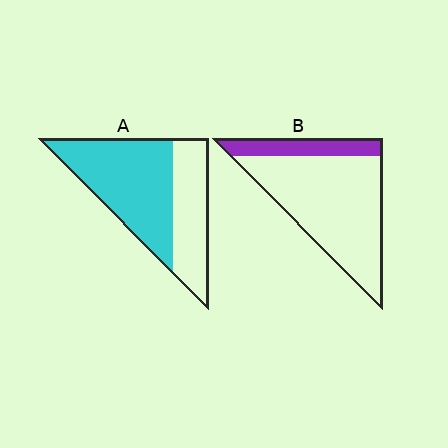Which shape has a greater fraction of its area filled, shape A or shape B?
Shape A.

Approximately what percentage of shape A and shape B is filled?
A is approximately 60% and B is approximately 20%.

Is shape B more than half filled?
No.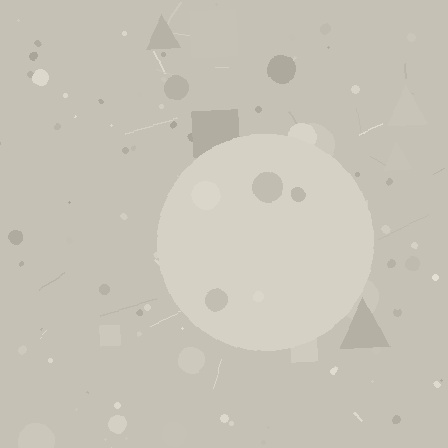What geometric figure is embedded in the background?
A circle is embedded in the background.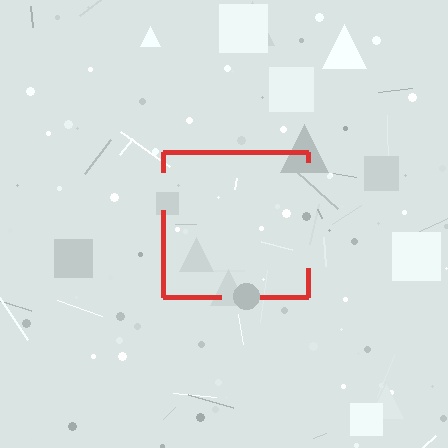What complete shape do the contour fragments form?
The contour fragments form a square.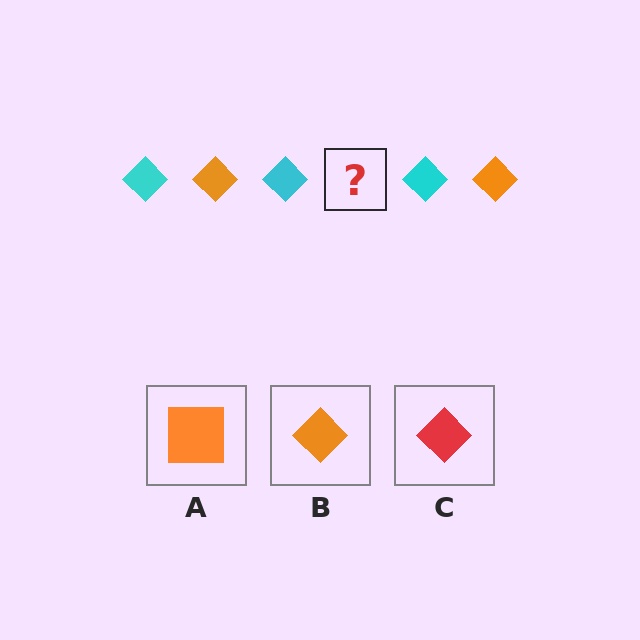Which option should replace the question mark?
Option B.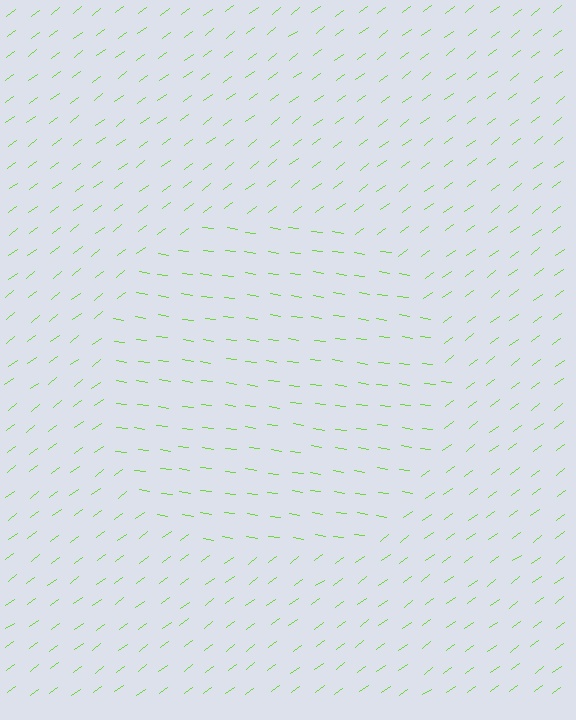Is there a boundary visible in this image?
Yes, there is a texture boundary formed by a change in line orientation.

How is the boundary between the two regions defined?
The boundary is defined purely by a change in line orientation (approximately 45 degrees difference). All lines are the same color and thickness.